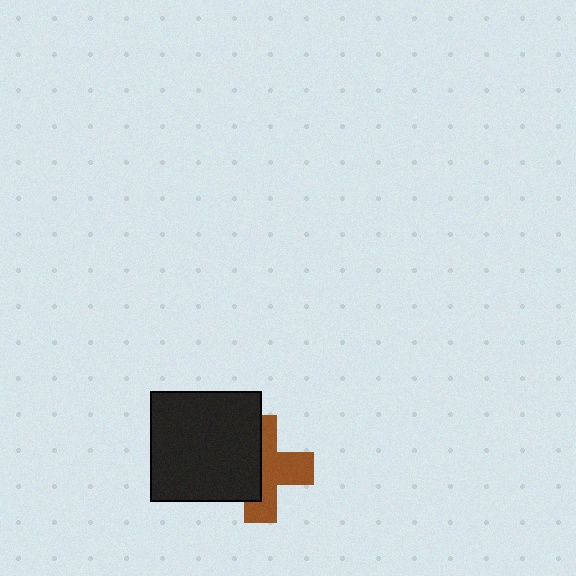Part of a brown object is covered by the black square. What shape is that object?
It is a cross.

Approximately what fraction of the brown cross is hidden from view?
Roughly 45% of the brown cross is hidden behind the black square.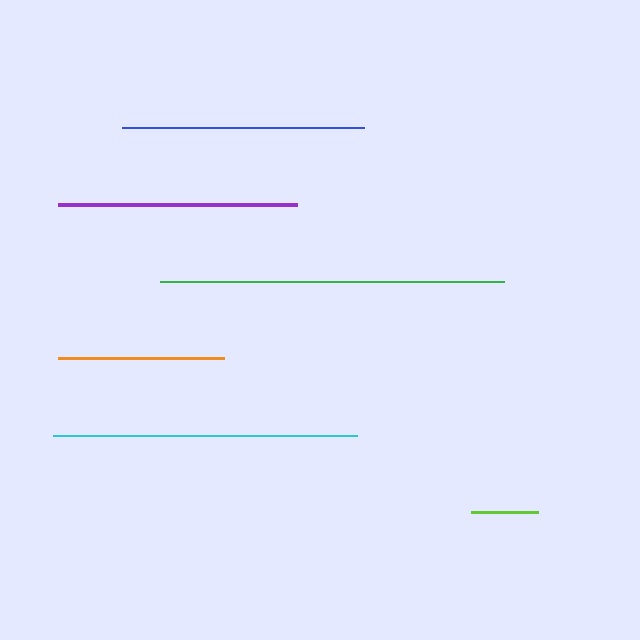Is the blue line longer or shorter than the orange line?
The blue line is longer than the orange line.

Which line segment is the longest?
The green line is the longest at approximately 344 pixels.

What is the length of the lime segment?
The lime segment is approximately 67 pixels long.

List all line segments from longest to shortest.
From longest to shortest: green, cyan, blue, purple, orange, lime.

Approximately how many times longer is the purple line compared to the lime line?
The purple line is approximately 3.6 times the length of the lime line.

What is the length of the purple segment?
The purple segment is approximately 239 pixels long.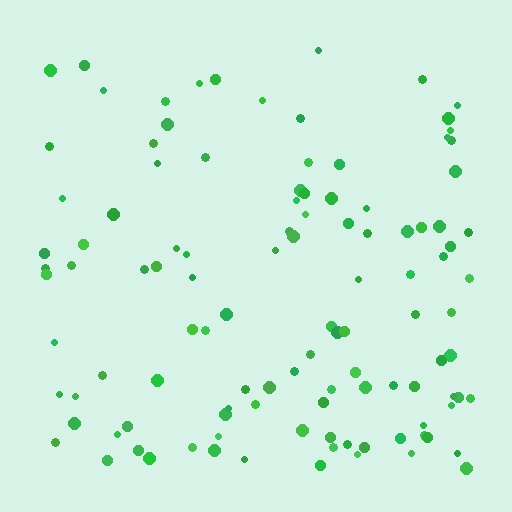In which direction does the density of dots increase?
From top to bottom, with the bottom side densest.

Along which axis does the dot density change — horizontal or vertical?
Vertical.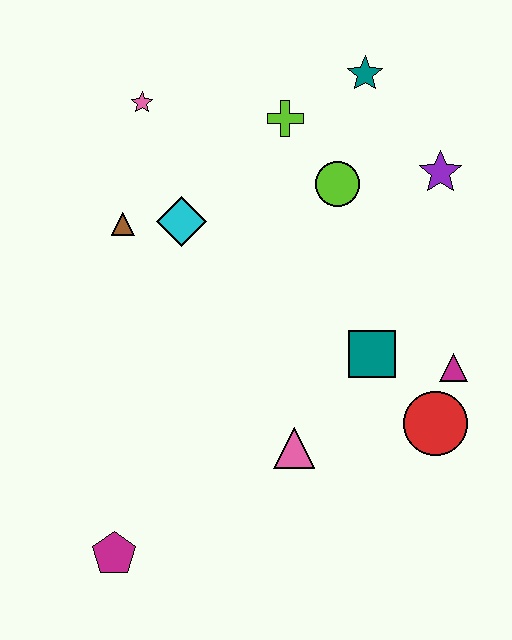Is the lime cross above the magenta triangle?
Yes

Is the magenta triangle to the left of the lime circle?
No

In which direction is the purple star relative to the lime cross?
The purple star is to the right of the lime cross.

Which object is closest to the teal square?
The magenta triangle is closest to the teal square.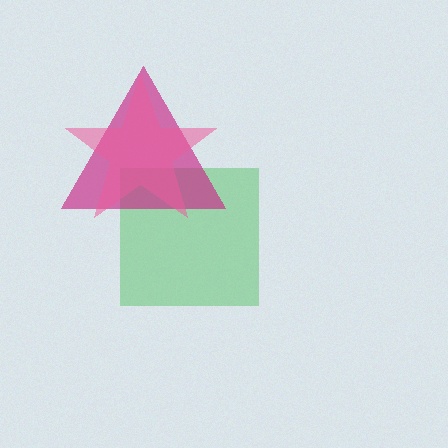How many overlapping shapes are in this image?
There are 3 overlapping shapes in the image.